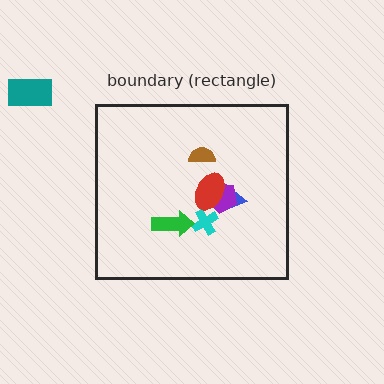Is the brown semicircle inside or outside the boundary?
Inside.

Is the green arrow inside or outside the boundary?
Inside.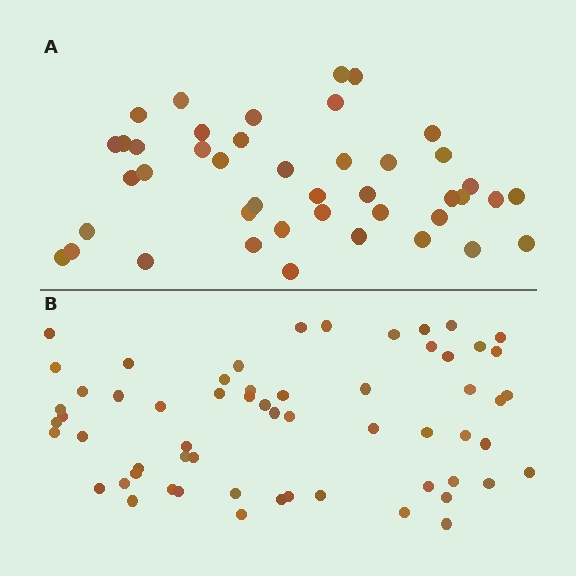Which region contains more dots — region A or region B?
Region B (the bottom region) has more dots.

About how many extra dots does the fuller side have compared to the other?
Region B has approximately 15 more dots than region A.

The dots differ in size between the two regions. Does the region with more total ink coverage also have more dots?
No. Region A has more total ink coverage because its dots are larger, but region B actually contains more individual dots. Total area can be misleading — the number of items is what matters here.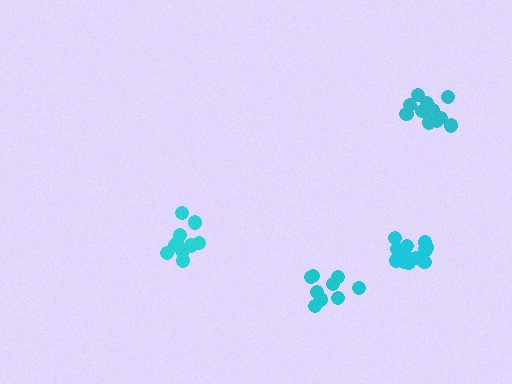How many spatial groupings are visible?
There are 4 spatial groupings.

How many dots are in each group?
Group 1: 13 dots, Group 2: 9 dots, Group 3: 10 dots, Group 4: 13 dots (45 total).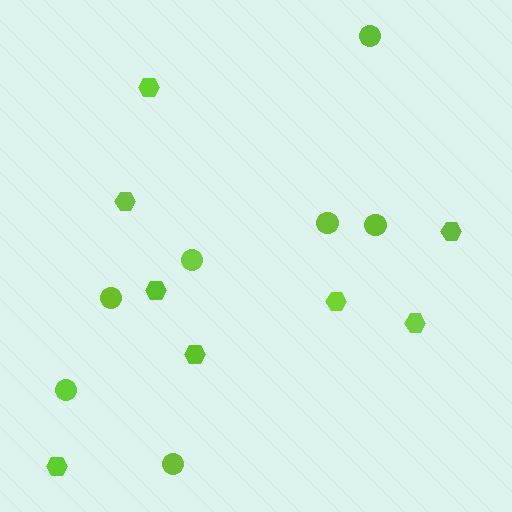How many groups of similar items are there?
There are 2 groups: one group of hexagons (8) and one group of circles (7).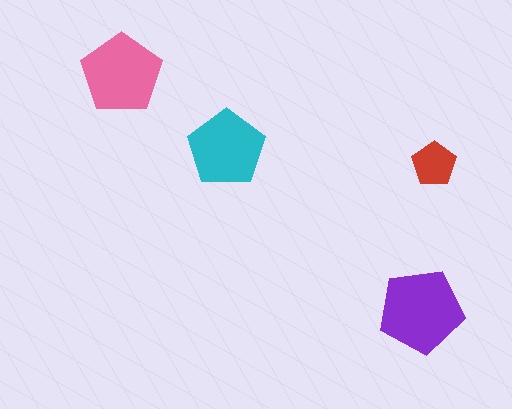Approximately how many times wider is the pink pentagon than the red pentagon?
About 2 times wider.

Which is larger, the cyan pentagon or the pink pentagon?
The pink one.